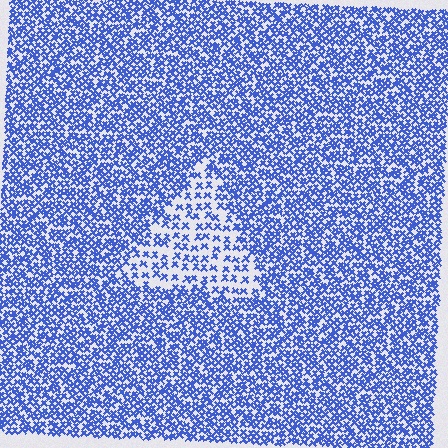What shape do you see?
I see a triangle.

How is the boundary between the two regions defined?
The boundary is defined by a change in element density (approximately 2.1x ratio). All elements are the same color, size, and shape.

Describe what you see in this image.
The image contains small blue elements arranged at two different densities. A triangle-shaped region is visible where the elements are less densely packed than the surrounding area.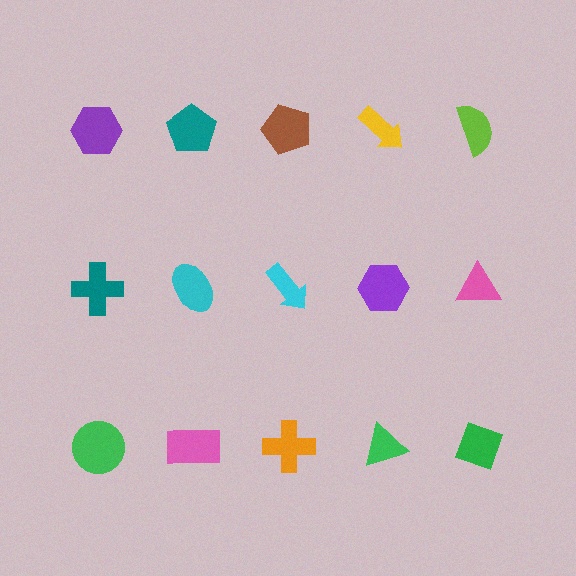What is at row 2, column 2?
A cyan ellipse.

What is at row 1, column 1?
A purple hexagon.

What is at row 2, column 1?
A teal cross.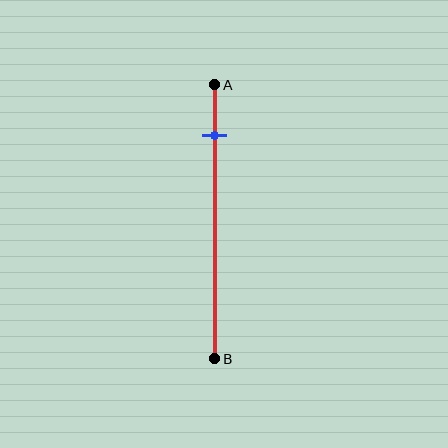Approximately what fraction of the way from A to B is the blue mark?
The blue mark is approximately 20% of the way from A to B.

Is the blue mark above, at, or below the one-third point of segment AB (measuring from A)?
The blue mark is above the one-third point of segment AB.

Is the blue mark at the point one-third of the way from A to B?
No, the mark is at about 20% from A, not at the 33% one-third point.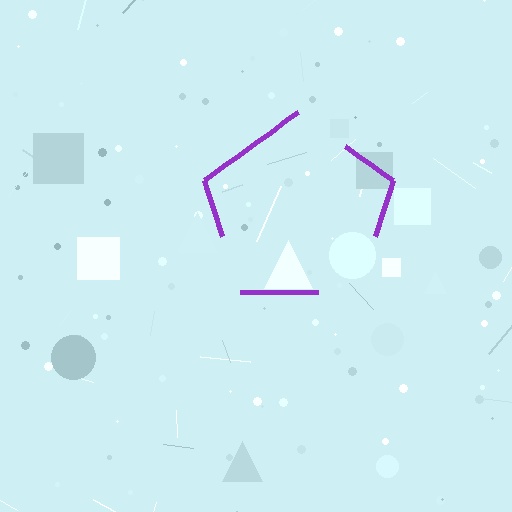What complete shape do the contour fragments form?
The contour fragments form a pentagon.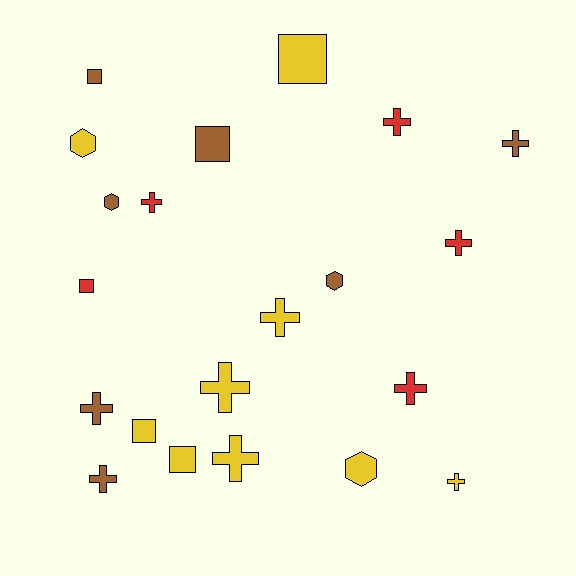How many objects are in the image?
There are 21 objects.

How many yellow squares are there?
There are 3 yellow squares.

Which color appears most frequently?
Yellow, with 9 objects.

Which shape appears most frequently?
Cross, with 11 objects.